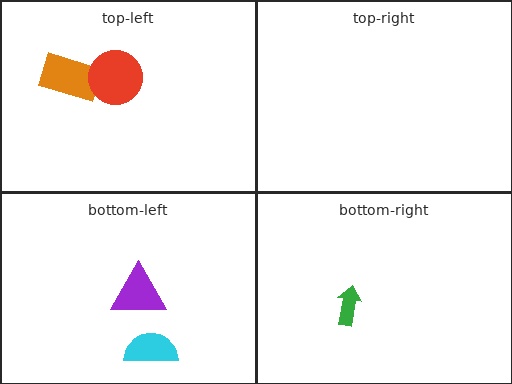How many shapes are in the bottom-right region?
1.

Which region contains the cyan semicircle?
The bottom-left region.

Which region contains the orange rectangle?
The top-left region.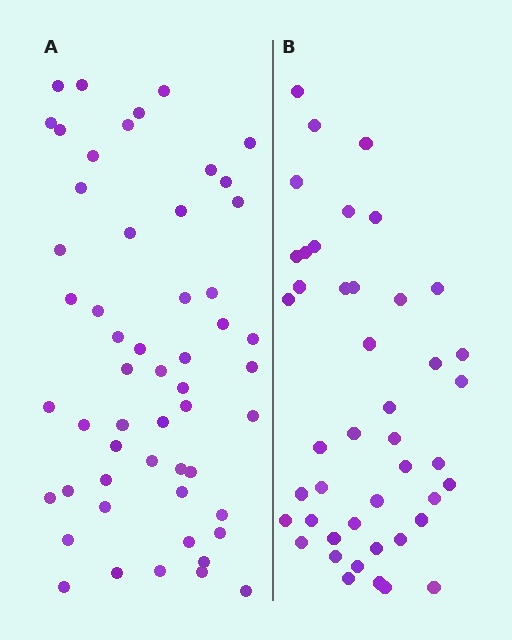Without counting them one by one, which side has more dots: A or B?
Region A (the left region) has more dots.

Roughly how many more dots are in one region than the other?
Region A has roughly 10 or so more dots than region B.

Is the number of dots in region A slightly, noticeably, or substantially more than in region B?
Region A has only slightly more — the two regions are fairly close. The ratio is roughly 1.2 to 1.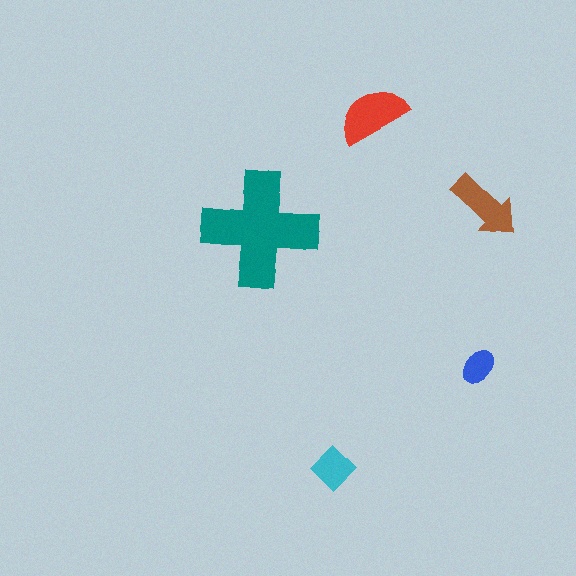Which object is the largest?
The teal cross.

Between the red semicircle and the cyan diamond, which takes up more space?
The red semicircle.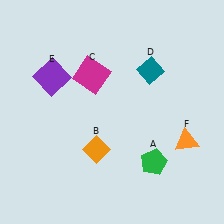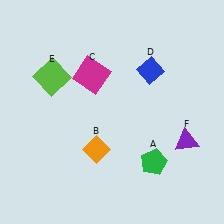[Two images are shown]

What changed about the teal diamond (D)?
In Image 1, D is teal. In Image 2, it changed to blue.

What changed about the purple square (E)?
In Image 1, E is purple. In Image 2, it changed to lime.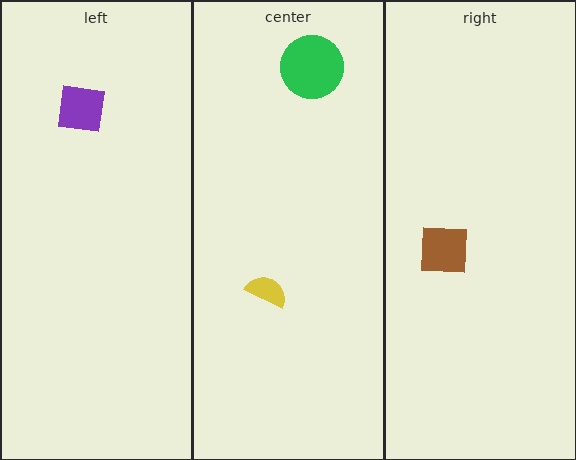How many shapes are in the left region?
1.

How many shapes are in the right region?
1.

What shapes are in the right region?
The brown square.